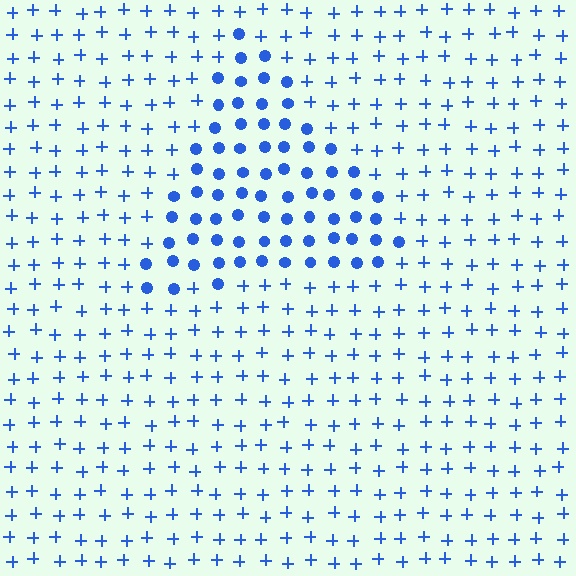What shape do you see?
I see a triangle.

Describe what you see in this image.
The image is filled with small blue elements arranged in a uniform grid. A triangle-shaped region contains circles, while the surrounding area contains plus signs. The boundary is defined purely by the change in element shape.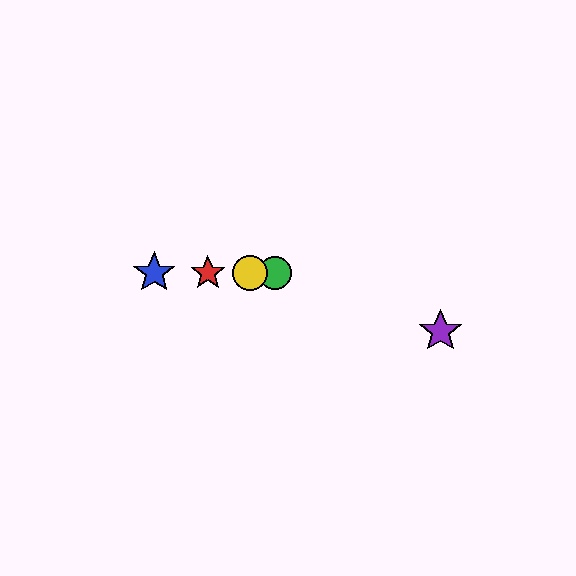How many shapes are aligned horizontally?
4 shapes (the red star, the blue star, the green circle, the yellow circle) are aligned horizontally.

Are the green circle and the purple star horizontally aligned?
No, the green circle is at y≈273 and the purple star is at y≈331.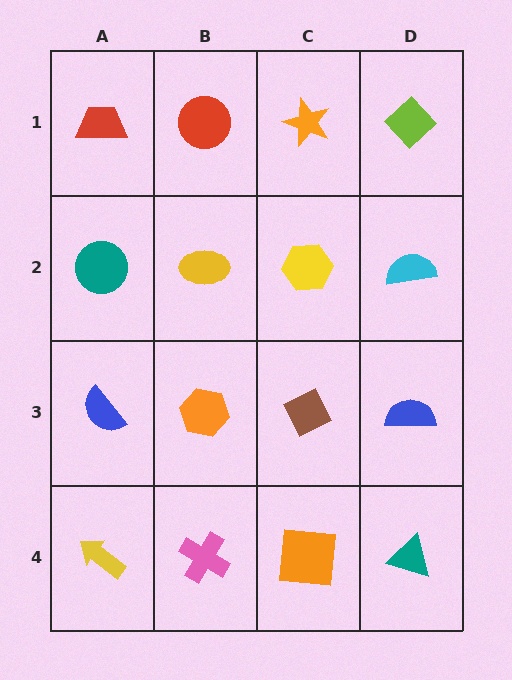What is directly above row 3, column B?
A yellow ellipse.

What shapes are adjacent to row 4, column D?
A blue semicircle (row 3, column D), an orange square (row 4, column C).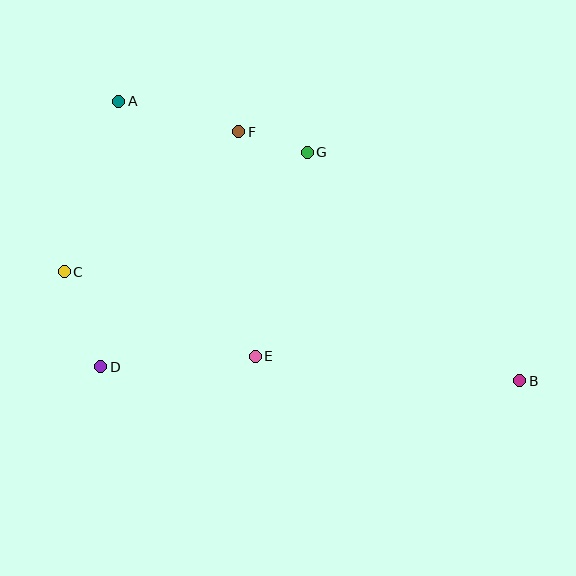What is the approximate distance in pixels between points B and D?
The distance between B and D is approximately 419 pixels.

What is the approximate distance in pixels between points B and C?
The distance between B and C is approximately 468 pixels.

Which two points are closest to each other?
Points F and G are closest to each other.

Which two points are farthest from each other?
Points A and B are farthest from each other.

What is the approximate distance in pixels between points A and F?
The distance between A and F is approximately 124 pixels.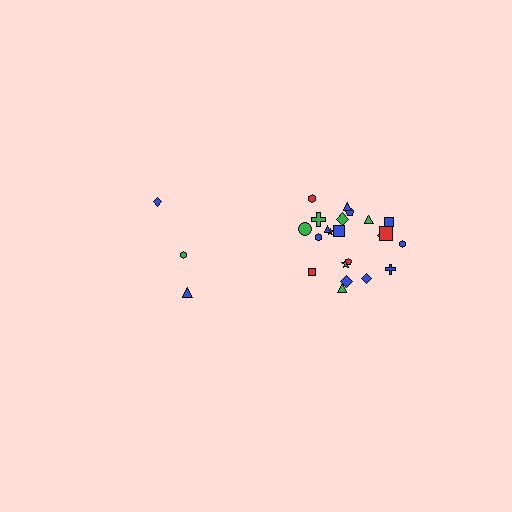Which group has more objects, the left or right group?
The right group.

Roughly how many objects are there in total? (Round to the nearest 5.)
Roughly 25 objects in total.